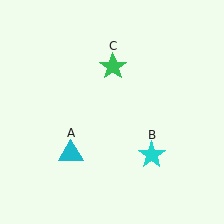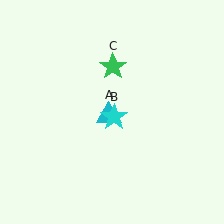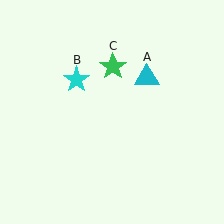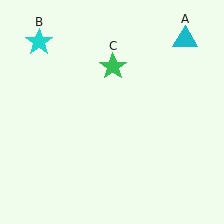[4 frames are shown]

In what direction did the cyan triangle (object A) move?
The cyan triangle (object A) moved up and to the right.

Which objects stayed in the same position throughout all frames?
Green star (object C) remained stationary.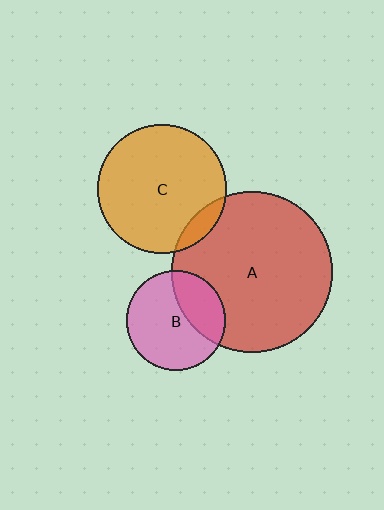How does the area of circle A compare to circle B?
Approximately 2.6 times.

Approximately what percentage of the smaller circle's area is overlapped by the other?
Approximately 10%.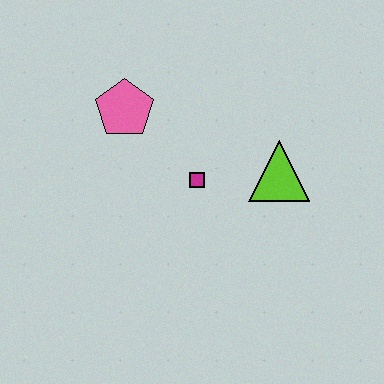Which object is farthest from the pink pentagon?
The lime triangle is farthest from the pink pentagon.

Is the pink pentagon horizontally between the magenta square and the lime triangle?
No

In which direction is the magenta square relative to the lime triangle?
The magenta square is to the left of the lime triangle.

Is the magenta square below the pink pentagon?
Yes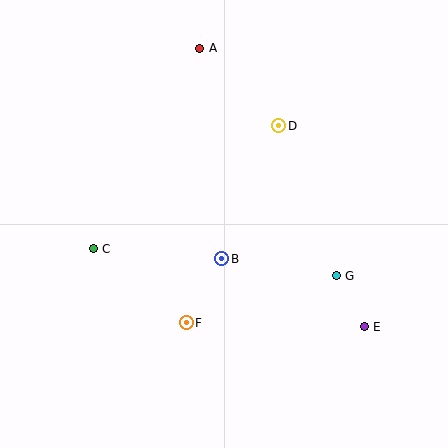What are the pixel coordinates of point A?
Point A is at (200, 48).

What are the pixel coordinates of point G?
Point G is at (336, 276).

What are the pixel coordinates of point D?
Point D is at (279, 126).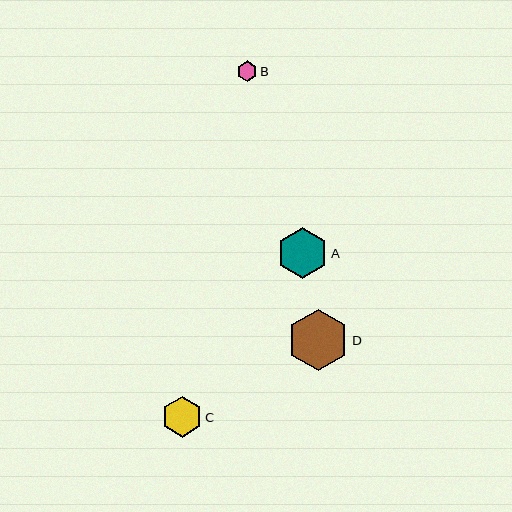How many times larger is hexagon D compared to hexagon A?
Hexagon D is approximately 1.2 times the size of hexagon A.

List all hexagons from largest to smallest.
From largest to smallest: D, A, C, B.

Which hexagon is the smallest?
Hexagon B is the smallest with a size of approximately 20 pixels.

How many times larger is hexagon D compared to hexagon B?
Hexagon D is approximately 3.0 times the size of hexagon B.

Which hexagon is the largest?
Hexagon D is the largest with a size of approximately 62 pixels.